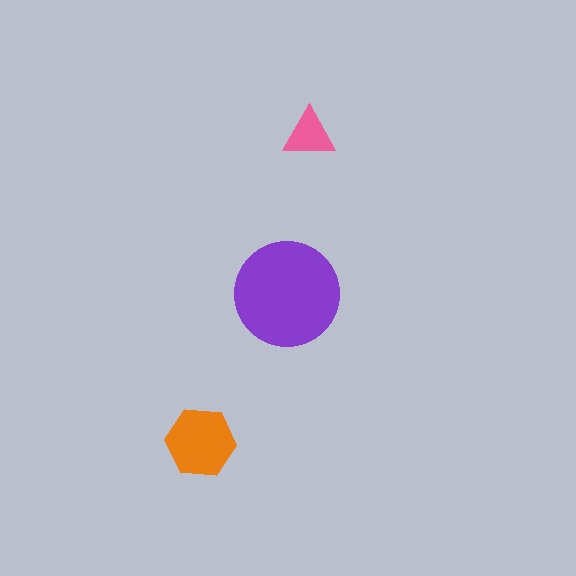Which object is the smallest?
The pink triangle.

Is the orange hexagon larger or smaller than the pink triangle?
Larger.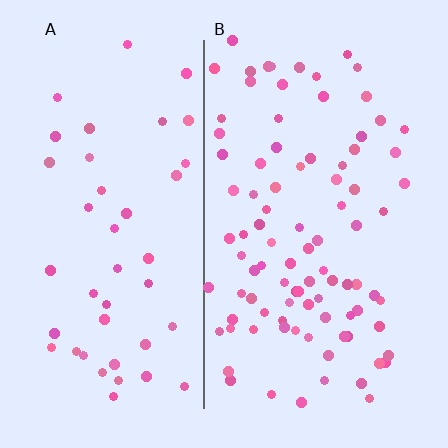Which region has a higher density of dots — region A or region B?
B (the right).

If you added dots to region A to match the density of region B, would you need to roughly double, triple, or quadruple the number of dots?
Approximately double.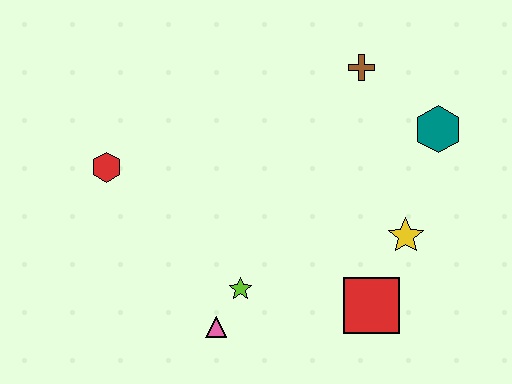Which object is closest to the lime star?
The pink triangle is closest to the lime star.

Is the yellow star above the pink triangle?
Yes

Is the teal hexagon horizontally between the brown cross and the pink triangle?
No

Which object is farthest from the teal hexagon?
The red hexagon is farthest from the teal hexagon.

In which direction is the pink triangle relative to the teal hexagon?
The pink triangle is to the left of the teal hexagon.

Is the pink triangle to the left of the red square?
Yes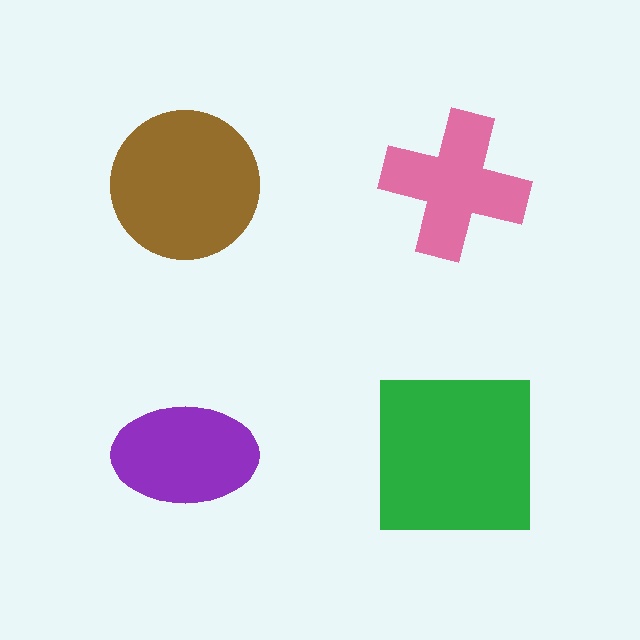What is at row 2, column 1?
A purple ellipse.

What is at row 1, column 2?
A pink cross.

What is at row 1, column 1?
A brown circle.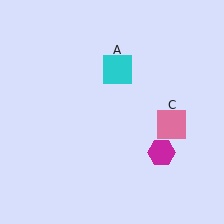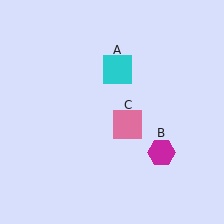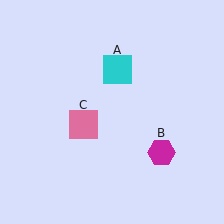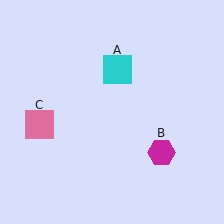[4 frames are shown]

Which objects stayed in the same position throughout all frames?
Cyan square (object A) and magenta hexagon (object B) remained stationary.